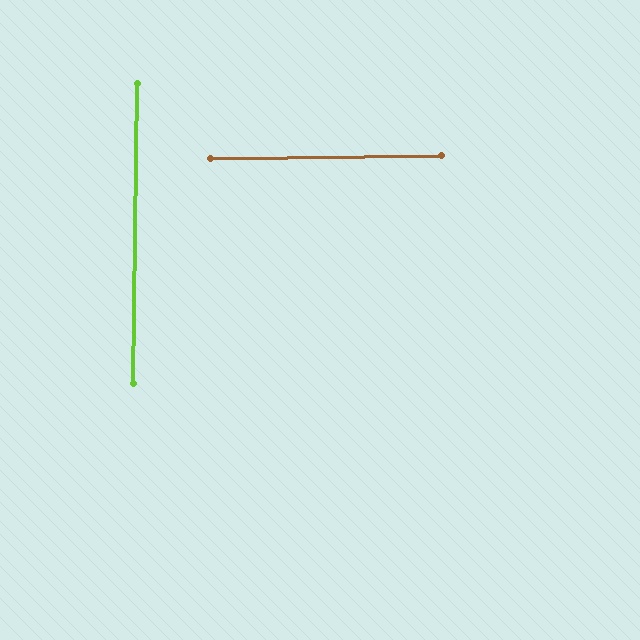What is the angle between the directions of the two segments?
Approximately 88 degrees.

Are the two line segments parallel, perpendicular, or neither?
Perpendicular — they meet at approximately 88°.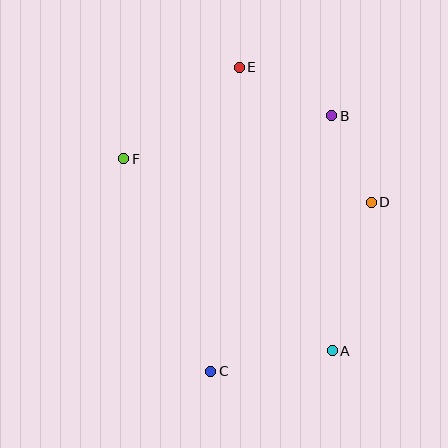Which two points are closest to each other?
Points B and D are closest to each other.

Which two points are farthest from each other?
Points C and E are farthest from each other.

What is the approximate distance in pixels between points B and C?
The distance between B and C is approximately 283 pixels.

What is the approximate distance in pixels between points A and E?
The distance between A and E is approximately 298 pixels.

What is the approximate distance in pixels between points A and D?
The distance between A and D is approximately 154 pixels.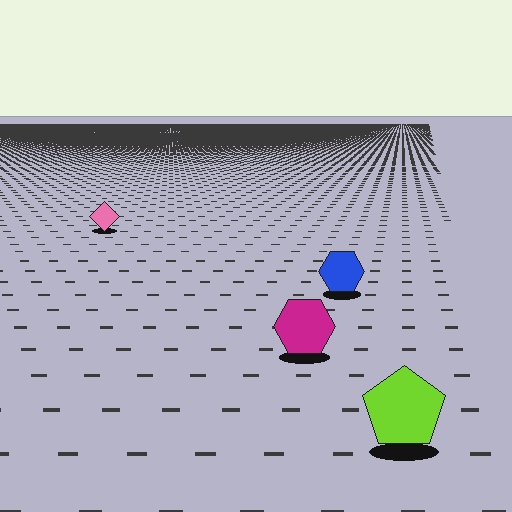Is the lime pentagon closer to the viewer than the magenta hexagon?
Yes. The lime pentagon is closer — you can tell from the texture gradient: the ground texture is coarser near it.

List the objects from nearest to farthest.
From nearest to farthest: the lime pentagon, the magenta hexagon, the blue hexagon, the pink diamond.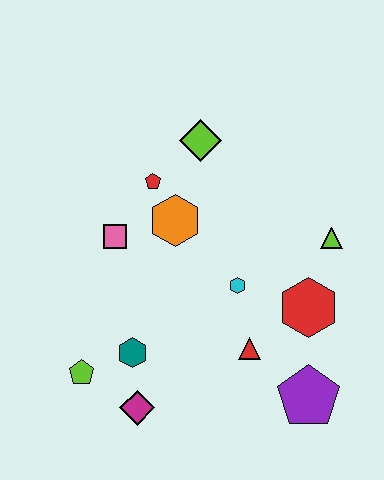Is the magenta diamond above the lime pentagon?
No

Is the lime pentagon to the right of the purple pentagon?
No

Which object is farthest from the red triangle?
The lime diamond is farthest from the red triangle.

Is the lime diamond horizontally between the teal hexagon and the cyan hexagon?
Yes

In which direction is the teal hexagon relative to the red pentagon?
The teal hexagon is below the red pentagon.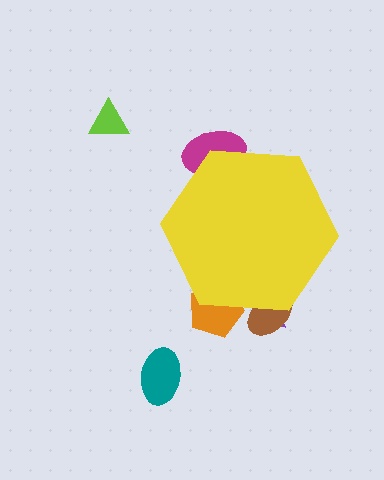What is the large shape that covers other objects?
A yellow hexagon.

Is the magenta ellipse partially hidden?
Yes, the magenta ellipse is partially hidden behind the yellow hexagon.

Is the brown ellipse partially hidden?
Yes, the brown ellipse is partially hidden behind the yellow hexagon.